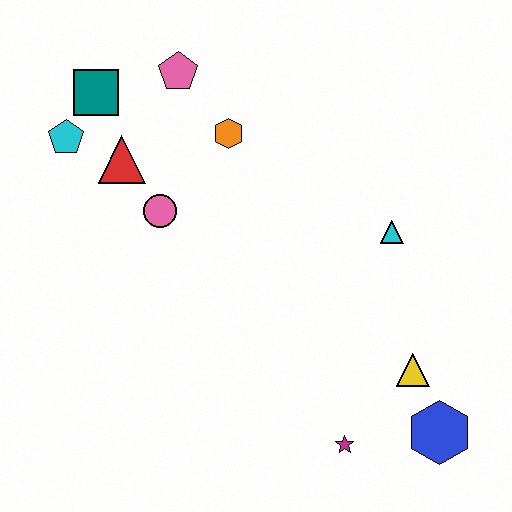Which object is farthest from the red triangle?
The blue hexagon is farthest from the red triangle.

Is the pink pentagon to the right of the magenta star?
No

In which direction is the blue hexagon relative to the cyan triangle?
The blue hexagon is below the cyan triangle.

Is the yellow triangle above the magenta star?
Yes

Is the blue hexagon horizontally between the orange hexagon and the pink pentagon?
No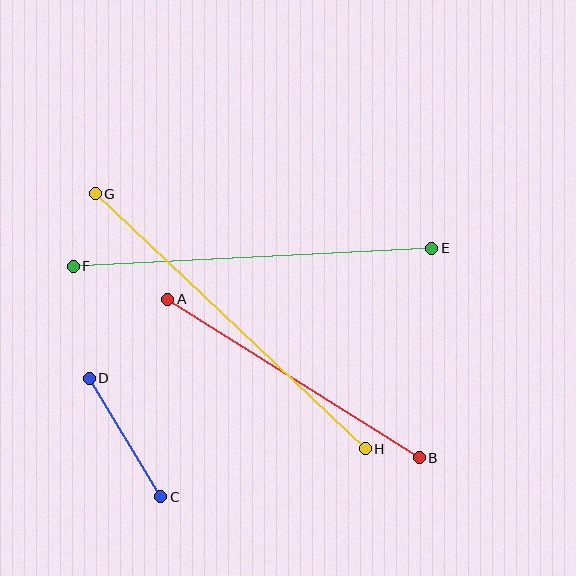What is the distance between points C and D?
The distance is approximately 138 pixels.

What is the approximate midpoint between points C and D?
The midpoint is at approximately (125, 438) pixels.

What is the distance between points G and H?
The distance is approximately 371 pixels.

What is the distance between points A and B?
The distance is approximately 297 pixels.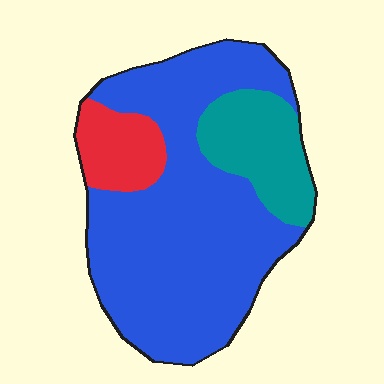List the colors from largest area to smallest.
From largest to smallest: blue, teal, red.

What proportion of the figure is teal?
Teal covers roughly 20% of the figure.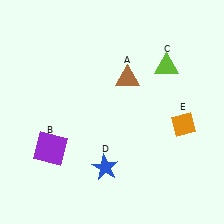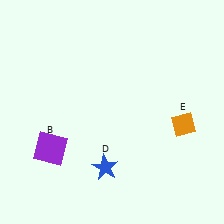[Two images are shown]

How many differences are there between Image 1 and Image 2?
There are 2 differences between the two images.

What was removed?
The lime triangle (C), the brown triangle (A) were removed in Image 2.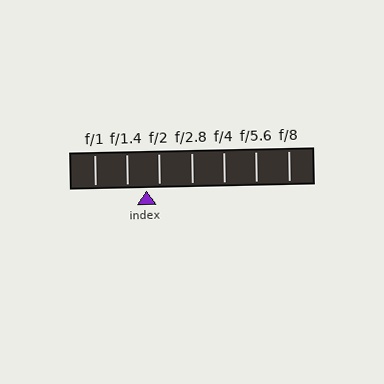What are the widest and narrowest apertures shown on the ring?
The widest aperture shown is f/1 and the narrowest is f/8.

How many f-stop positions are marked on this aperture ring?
There are 7 f-stop positions marked.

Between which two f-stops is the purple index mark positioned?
The index mark is between f/1.4 and f/2.